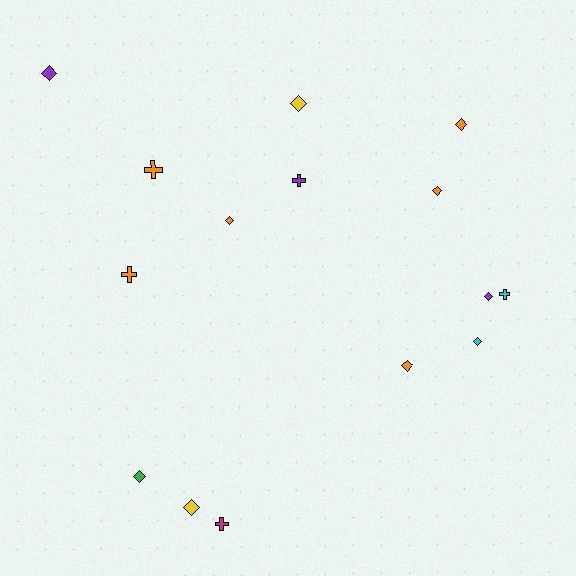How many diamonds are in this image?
There are 10 diamonds.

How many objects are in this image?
There are 15 objects.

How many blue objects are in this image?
There are no blue objects.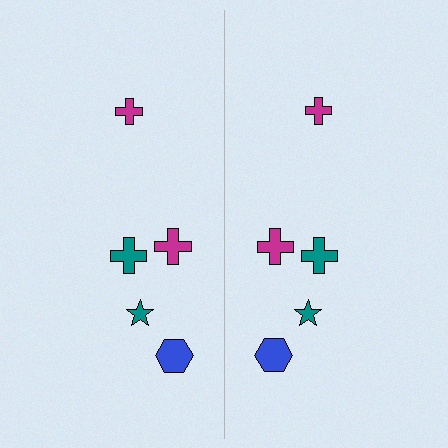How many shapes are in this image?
There are 10 shapes in this image.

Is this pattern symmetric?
Yes, this pattern has bilateral (reflection) symmetry.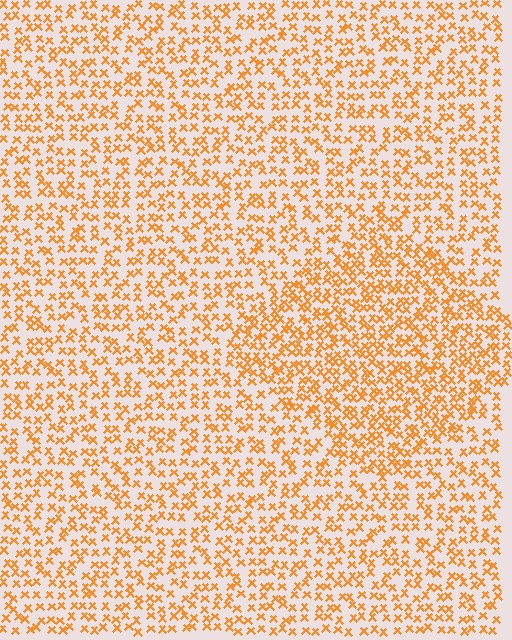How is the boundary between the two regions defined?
The boundary is defined by a change in element density (approximately 1.5x ratio). All elements are the same color, size, and shape.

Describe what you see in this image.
The image contains small orange elements arranged at two different densities. A diamond-shaped region is visible where the elements are more densely packed than the surrounding area.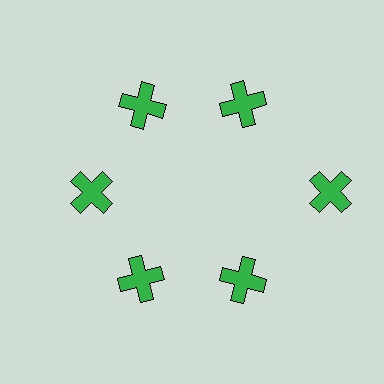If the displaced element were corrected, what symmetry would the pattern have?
It would have 6-fold rotational symmetry — the pattern would map onto itself every 60 degrees.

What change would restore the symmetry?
The symmetry would be restored by moving it inward, back onto the ring so that all 6 crosses sit at equal angles and equal distance from the center.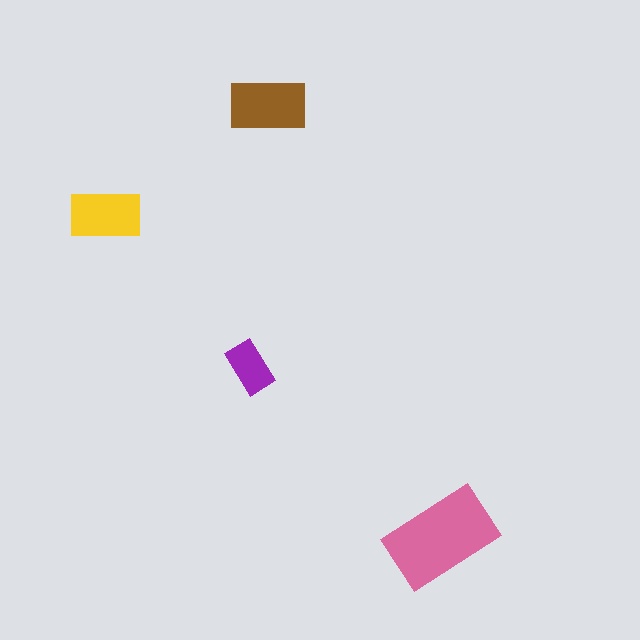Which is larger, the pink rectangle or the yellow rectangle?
The pink one.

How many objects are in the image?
There are 4 objects in the image.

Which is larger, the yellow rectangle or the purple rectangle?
The yellow one.